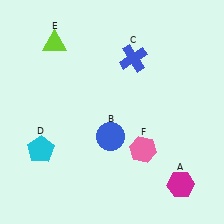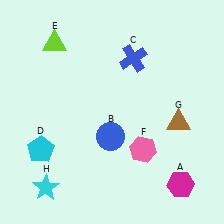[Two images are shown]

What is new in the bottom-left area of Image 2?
A cyan star (H) was added in the bottom-left area of Image 2.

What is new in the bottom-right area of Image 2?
A brown triangle (G) was added in the bottom-right area of Image 2.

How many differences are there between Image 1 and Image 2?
There are 2 differences between the two images.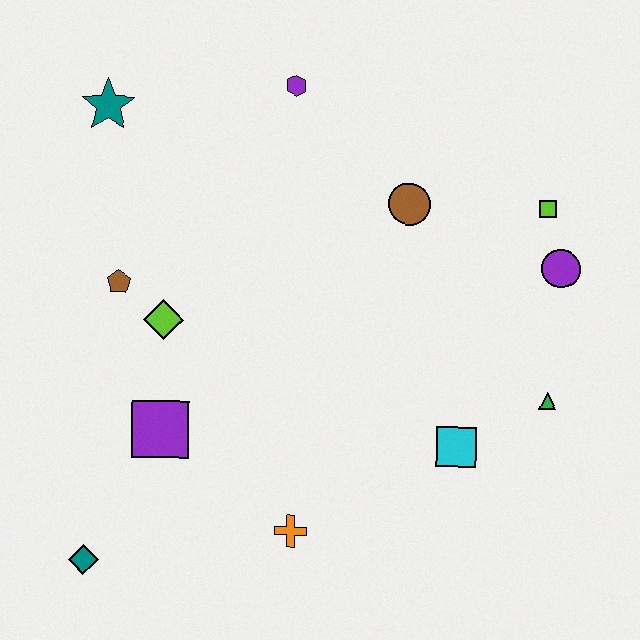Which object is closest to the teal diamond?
The purple square is closest to the teal diamond.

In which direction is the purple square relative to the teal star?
The purple square is below the teal star.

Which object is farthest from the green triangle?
The teal star is farthest from the green triangle.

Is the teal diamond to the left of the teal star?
Yes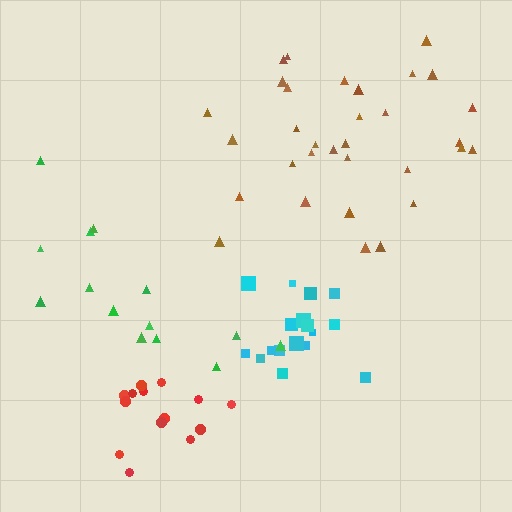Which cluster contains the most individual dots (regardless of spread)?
Brown (32).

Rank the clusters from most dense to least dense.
cyan, red, brown, green.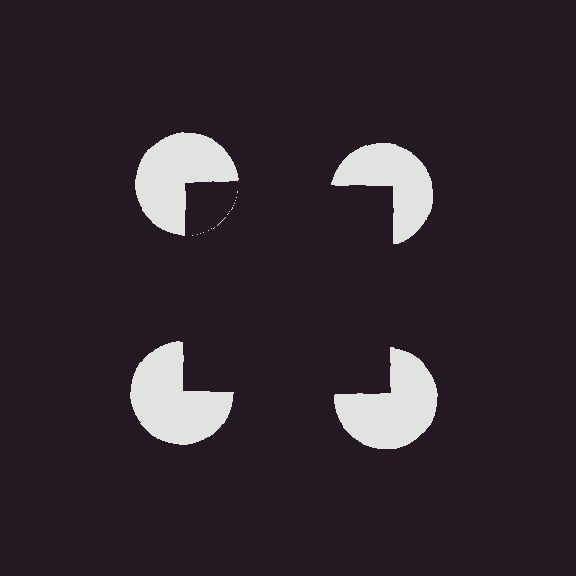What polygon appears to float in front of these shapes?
An illusory square — its edges are inferred from the aligned wedge cuts in the pac-man discs, not physically drawn.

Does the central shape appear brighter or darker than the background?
It typically appears slightly darker than the background, even though no actual brightness change is drawn.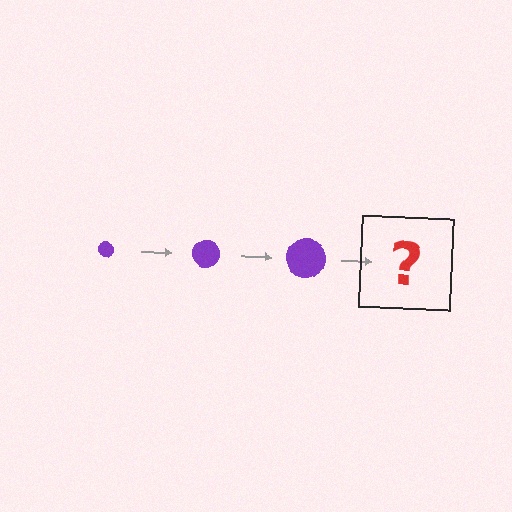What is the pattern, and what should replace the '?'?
The pattern is that the circle gets progressively larger each step. The '?' should be a purple circle, larger than the previous one.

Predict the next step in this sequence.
The next step is a purple circle, larger than the previous one.